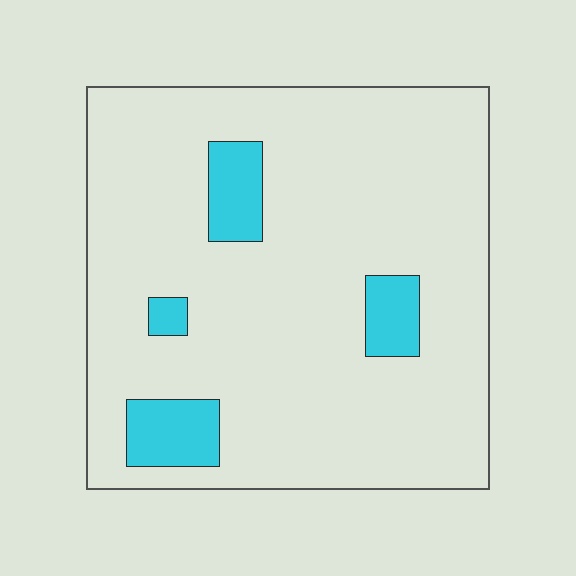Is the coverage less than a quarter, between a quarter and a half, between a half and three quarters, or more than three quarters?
Less than a quarter.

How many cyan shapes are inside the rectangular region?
4.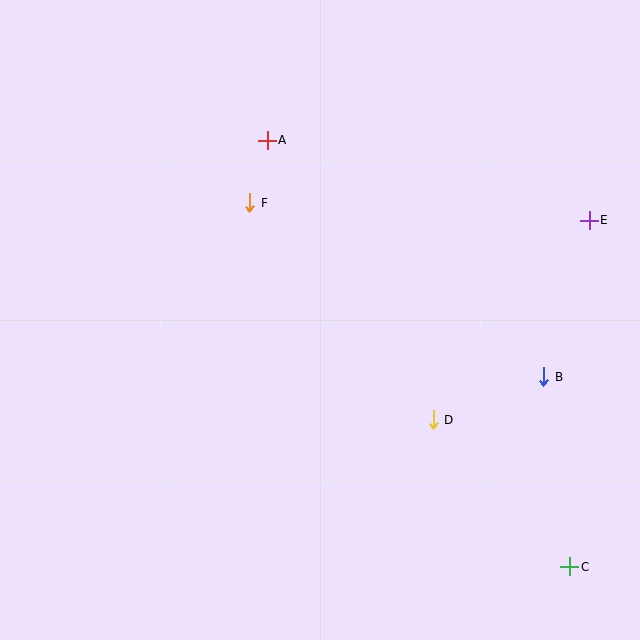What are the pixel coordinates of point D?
Point D is at (433, 420).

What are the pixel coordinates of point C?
Point C is at (570, 567).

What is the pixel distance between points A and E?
The distance between A and E is 332 pixels.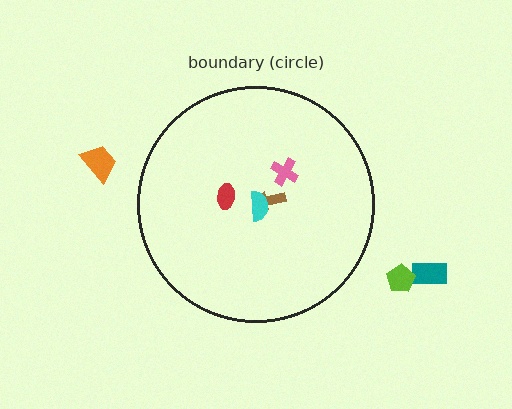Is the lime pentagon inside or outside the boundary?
Outside.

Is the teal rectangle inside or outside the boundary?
Outside.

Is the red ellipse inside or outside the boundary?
Inside.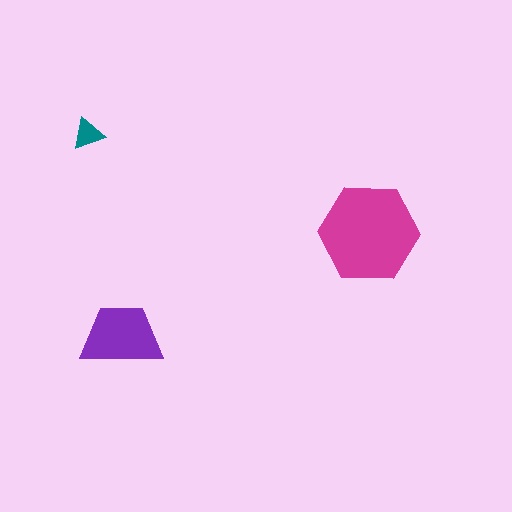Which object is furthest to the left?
The teal triangle is leftmost.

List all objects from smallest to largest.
The teal triangle, the purple trapezoid, the magenta hexagon.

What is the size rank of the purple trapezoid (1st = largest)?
2nd.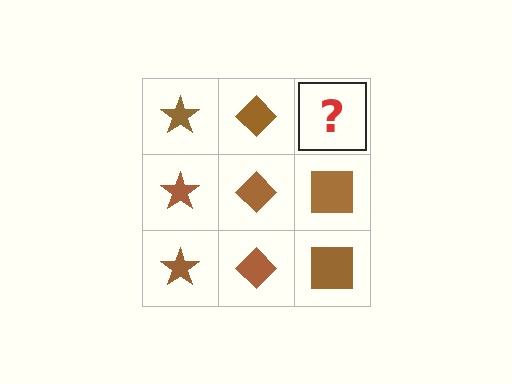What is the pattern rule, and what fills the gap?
The rule is that each column has a consistent shape. The gap should be filled with a brown square.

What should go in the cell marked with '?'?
The missing cell should contain a brown square.